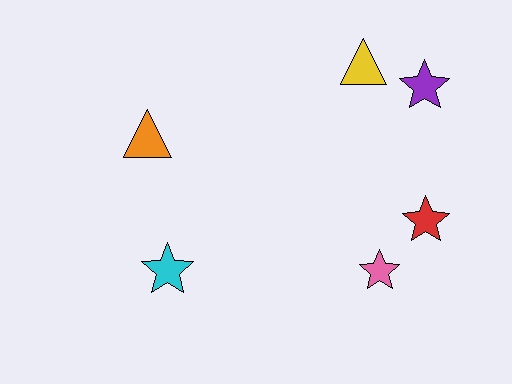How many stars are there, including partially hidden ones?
There are 4 stars.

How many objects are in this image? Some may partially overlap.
There are 6 objects.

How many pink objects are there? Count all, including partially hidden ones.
There is 1 pink object.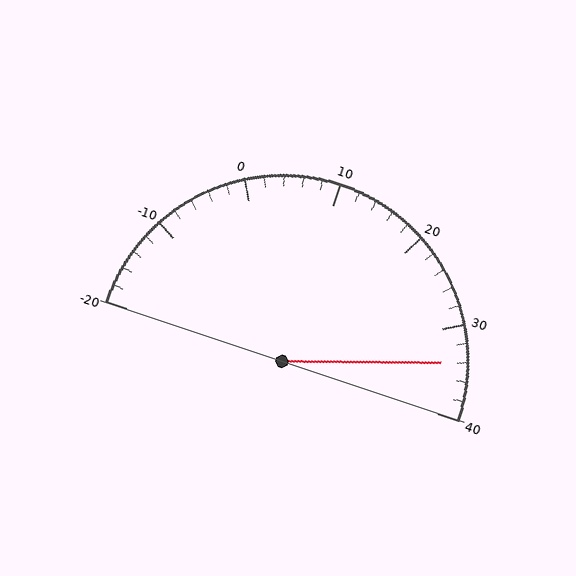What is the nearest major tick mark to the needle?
The nearest major tick mark is 30.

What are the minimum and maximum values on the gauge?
The gauge ranges from -20 to 40.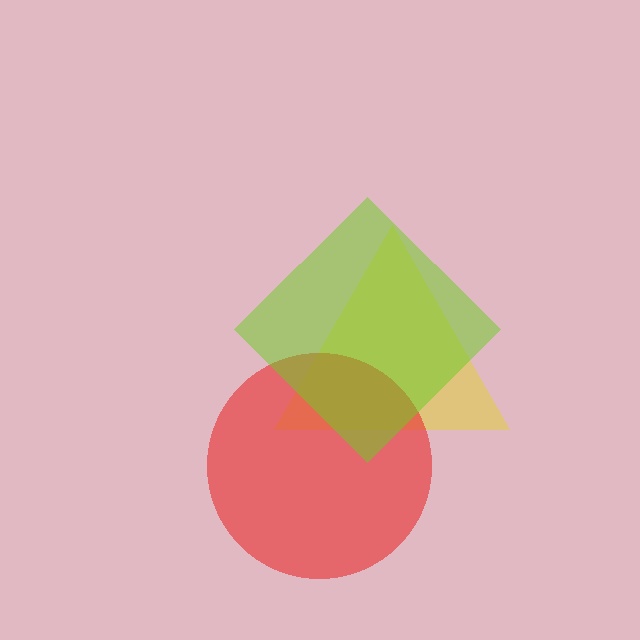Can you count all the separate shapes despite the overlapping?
Yes, there are 3 separate shapes.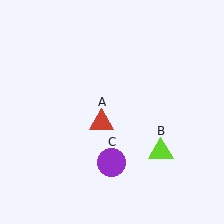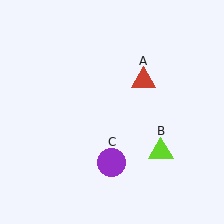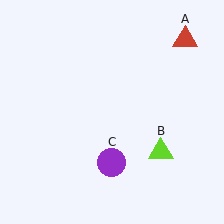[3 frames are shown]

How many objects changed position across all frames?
1 object changed position: red triangle (object A).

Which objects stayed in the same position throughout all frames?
Lime triangle (object B) and purple circle (object C) remained stationary.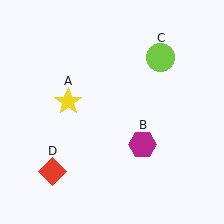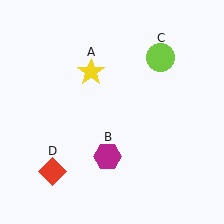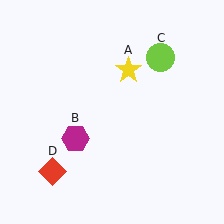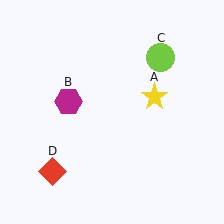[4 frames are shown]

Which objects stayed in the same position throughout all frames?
Lime circle (object C) and red diamond (object D) remained stationary.